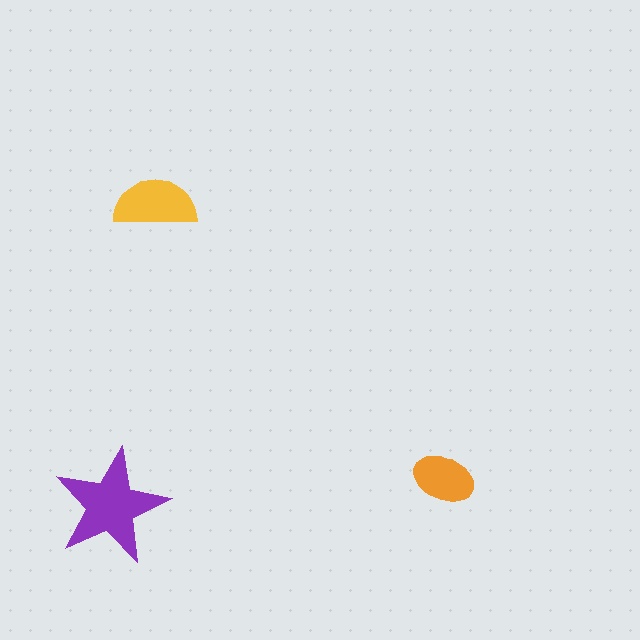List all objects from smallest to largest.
The orange ellipse, the yellow semicircle, the purple star.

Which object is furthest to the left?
The purple star is leftmost.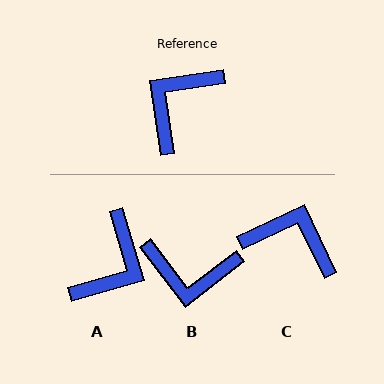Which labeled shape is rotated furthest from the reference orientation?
A, about 172 degrees away.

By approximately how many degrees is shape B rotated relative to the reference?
Approximately 119 degrees counter-clockwise.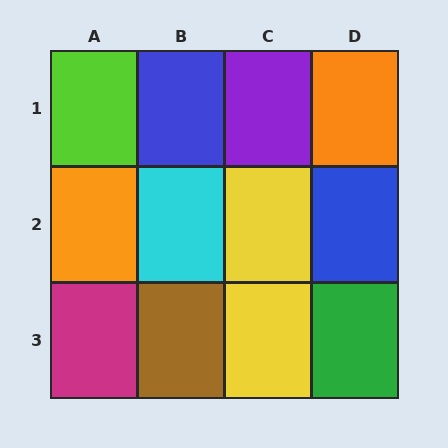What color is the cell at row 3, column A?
Magenta.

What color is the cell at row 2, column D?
Blue.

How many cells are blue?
2 cells are blue.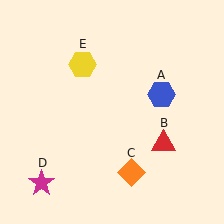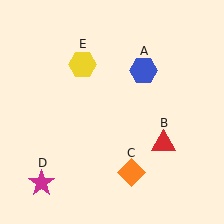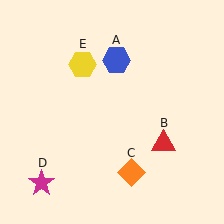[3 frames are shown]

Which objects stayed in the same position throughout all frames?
Red triangle (object B) and orange diamond (object C) and magenta star (object D) and yellow hexagon (object E) remained stationary.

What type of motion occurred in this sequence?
The blue hexagon (object A) rotated counterclockwise around the center of the scene.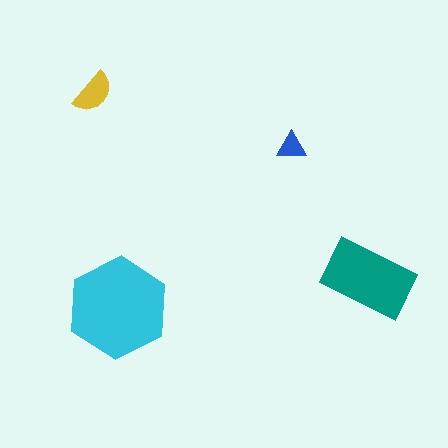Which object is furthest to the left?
The yellow semicircle is leftmost.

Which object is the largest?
The cyan hexagon.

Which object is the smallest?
The blue triangle.